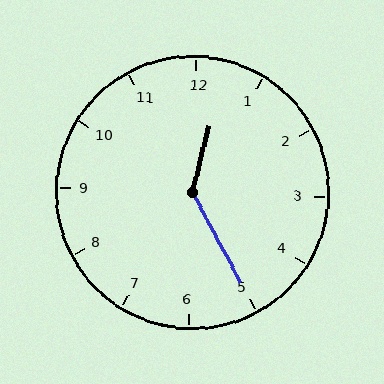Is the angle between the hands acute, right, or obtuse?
It is obtuse.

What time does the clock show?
12:25.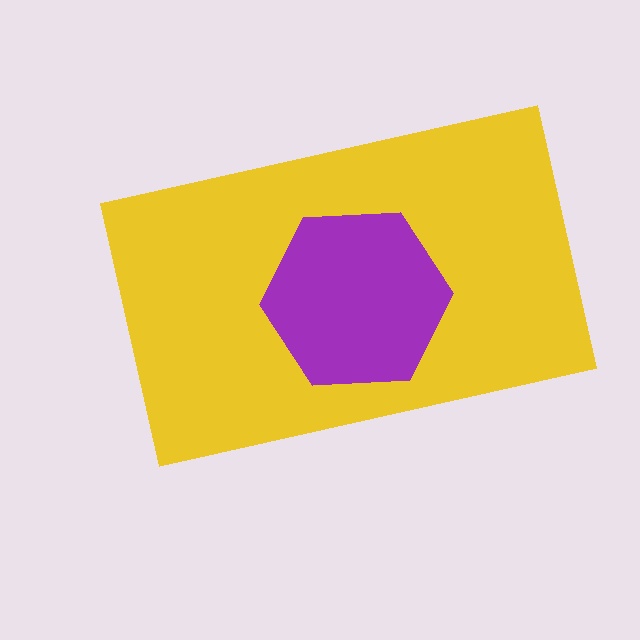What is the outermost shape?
The yellow rectangle.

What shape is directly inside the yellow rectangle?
The purple hexagon.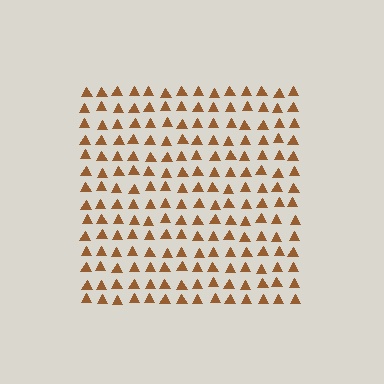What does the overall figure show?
The overall figure shows a square.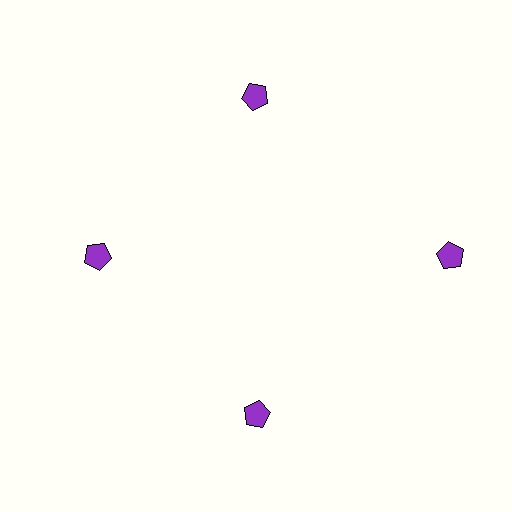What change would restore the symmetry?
The symmetry would be restored by moving it inward, back onto the ring so that all 4 pentagons sit at equal angles and equal distance from the center.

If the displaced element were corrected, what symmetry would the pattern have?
It would have 4-fold rotational symmetry — the pattern would map onto itself every 90 degrees.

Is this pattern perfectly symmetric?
No. The 4 purple pentagons are arranged in a ring, but one element near the 3 o'clock position is pushed outward from the center, breaking the 4-fold rotational symmetry.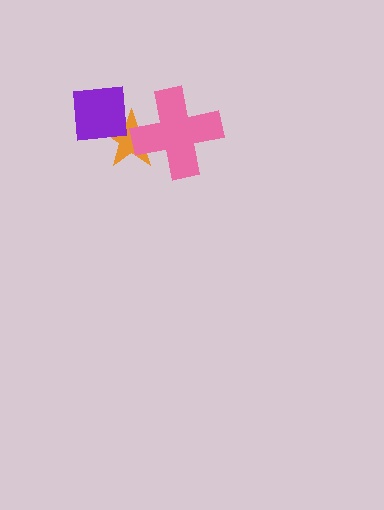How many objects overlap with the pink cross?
1 object overlaps with the pink cross.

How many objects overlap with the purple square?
1 object overlaps with the purple square.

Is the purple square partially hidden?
No, no other shape covers it.